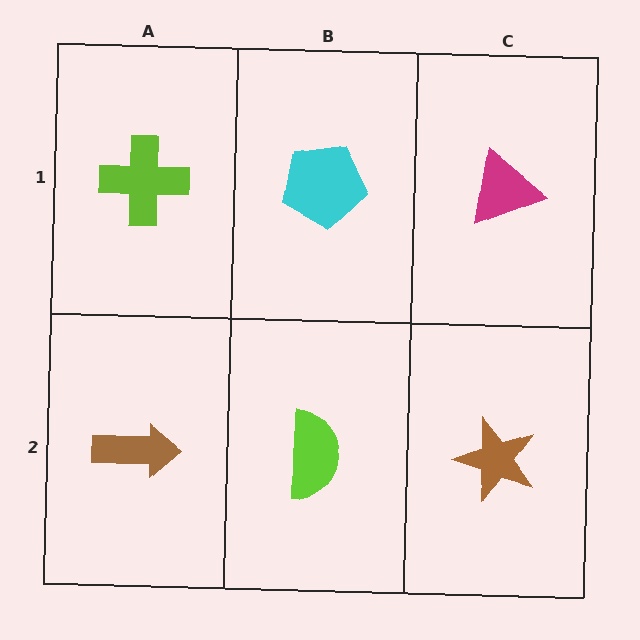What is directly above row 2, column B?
A cyan pentagon.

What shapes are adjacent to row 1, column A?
A brown arrow (row 2, column A), a cyan pentagon (row 1, column B).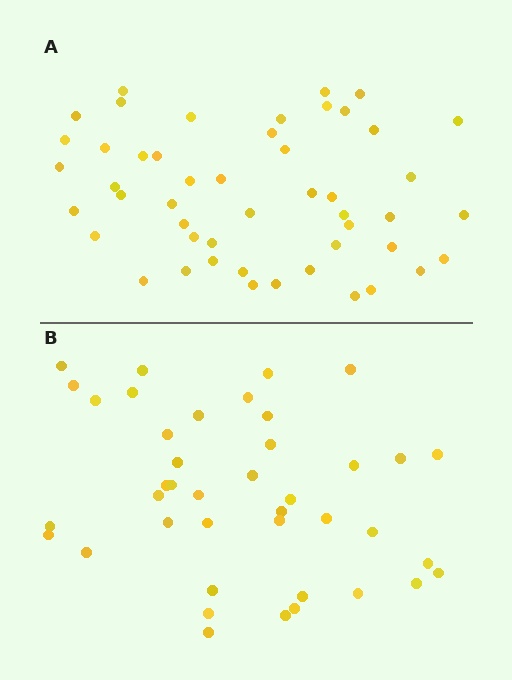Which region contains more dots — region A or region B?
Region A (the top region) has more dots.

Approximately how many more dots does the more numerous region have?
Region A has roughly 8 or so more dots than region B.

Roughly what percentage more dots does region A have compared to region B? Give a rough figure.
About 20% more.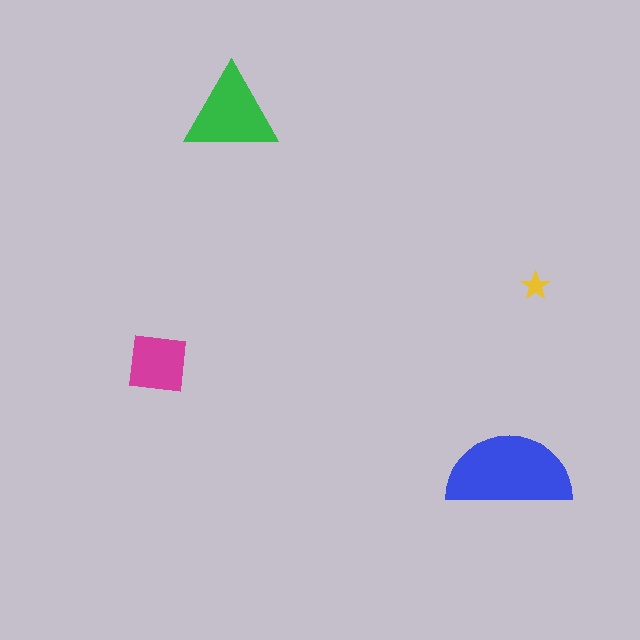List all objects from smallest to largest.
The yellow star, the magenta square, the green triangle, the blue semicircle.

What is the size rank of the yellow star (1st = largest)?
4th.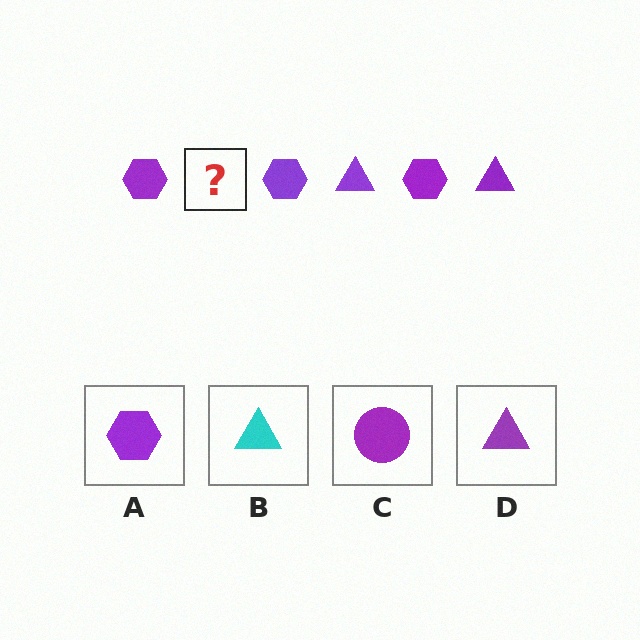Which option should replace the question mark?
Option D.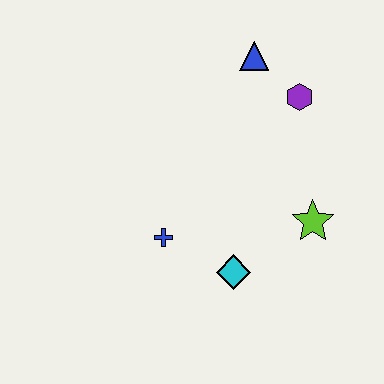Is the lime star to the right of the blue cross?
Yes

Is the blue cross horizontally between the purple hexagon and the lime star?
No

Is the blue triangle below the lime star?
No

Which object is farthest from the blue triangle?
The cyan diamond is farthest from the blue triangle.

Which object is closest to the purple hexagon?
The blue triangle is closest to the purple hexagon.